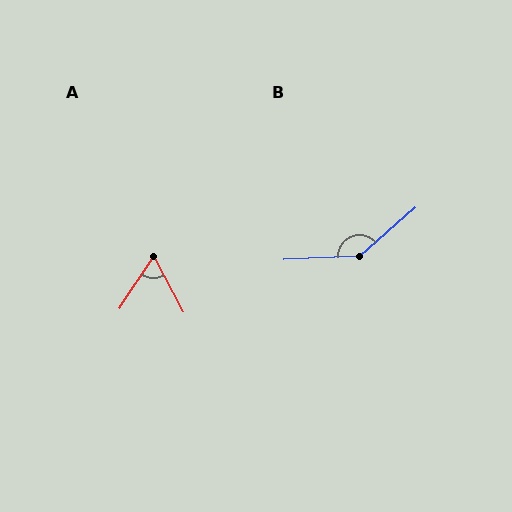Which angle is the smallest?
A, at approximately 61 degrees.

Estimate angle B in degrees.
Approximately 142 degrees.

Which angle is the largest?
B, at approximately 142 degrees.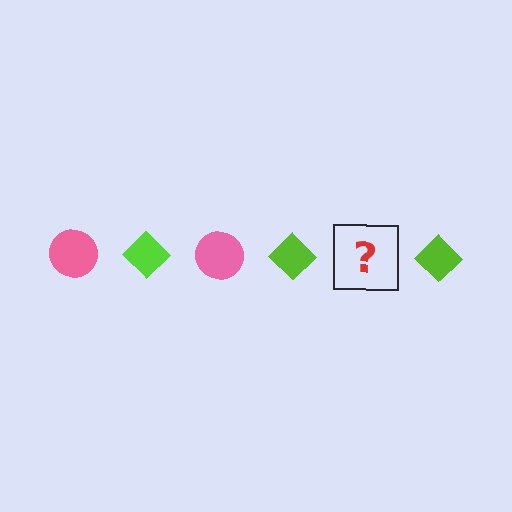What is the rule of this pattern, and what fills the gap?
The rule is that the pattern alternates between pink circle and lime diamond. The gap should be filled with a pink circle.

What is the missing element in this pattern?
The missing element is a pink circle.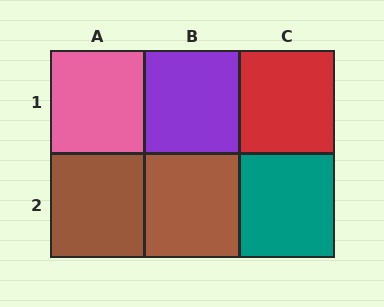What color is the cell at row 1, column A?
Pink.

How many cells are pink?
1 cell is pink.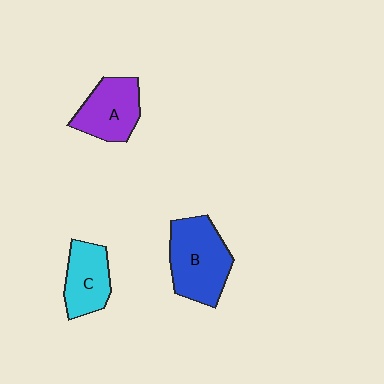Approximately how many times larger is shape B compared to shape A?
Approximately 1.3 times.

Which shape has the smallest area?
Shape C (cyan).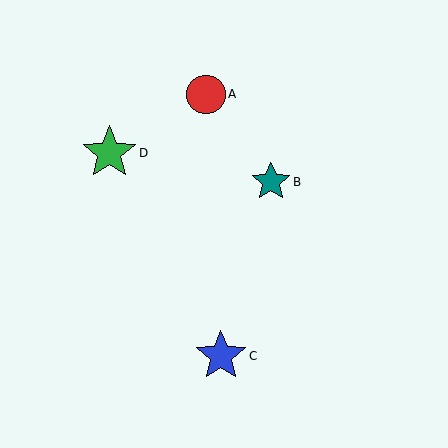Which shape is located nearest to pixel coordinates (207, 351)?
The blue star (labeled C) at (221, 356) is nearest to that location.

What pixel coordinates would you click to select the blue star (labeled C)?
Click at (221, 356) to select the blue star C.